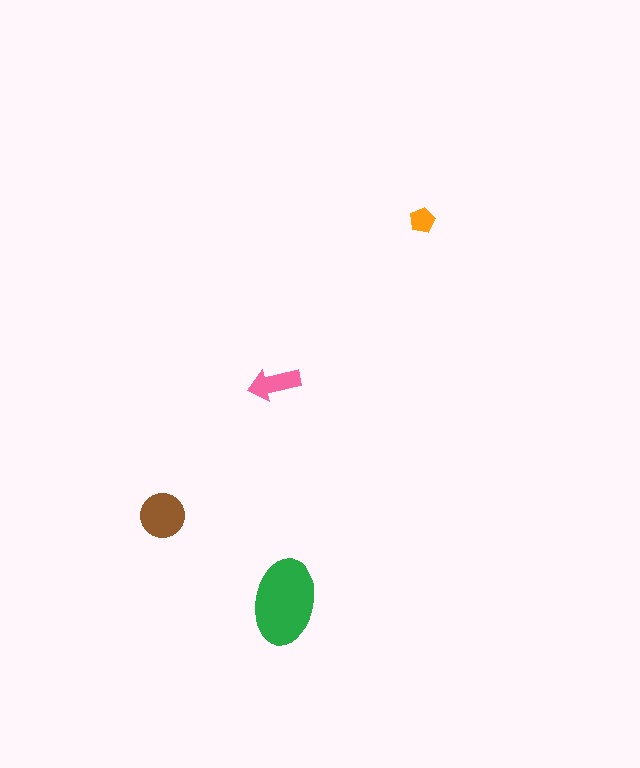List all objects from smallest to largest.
The orange pentagon, the pink arrow, the brown circle, the green ellipse.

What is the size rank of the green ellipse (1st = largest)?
1st.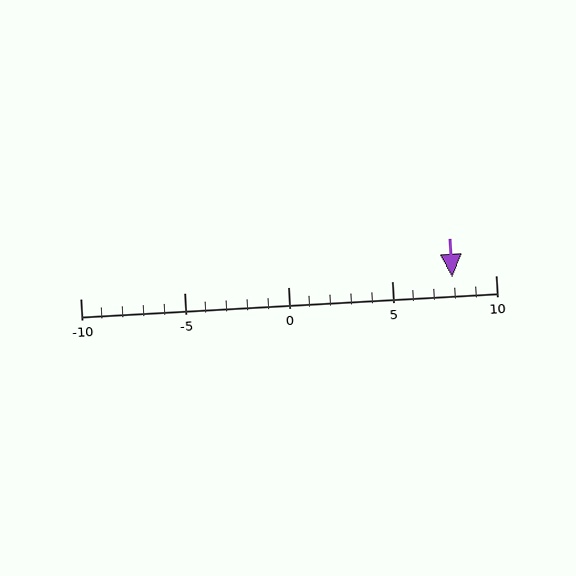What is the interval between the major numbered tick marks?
The major tick marks are spaced 5 units apart.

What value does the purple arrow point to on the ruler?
The purple arrow points to approximately 8.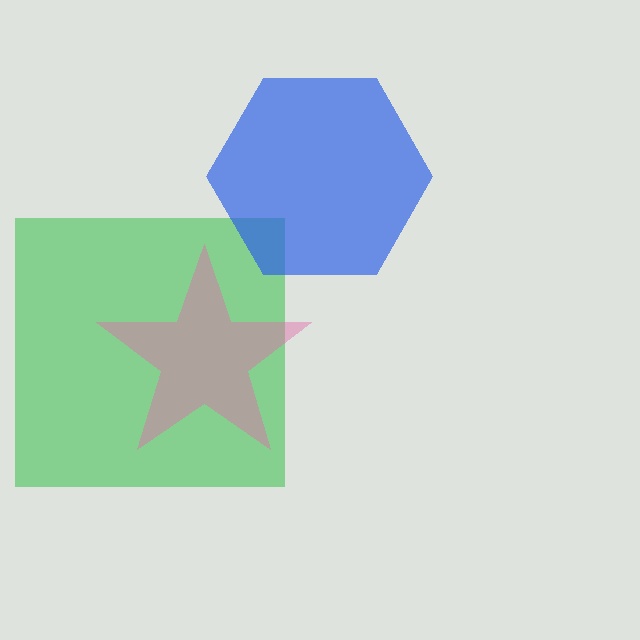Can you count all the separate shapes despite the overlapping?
Yes, there are 3 separate shapes.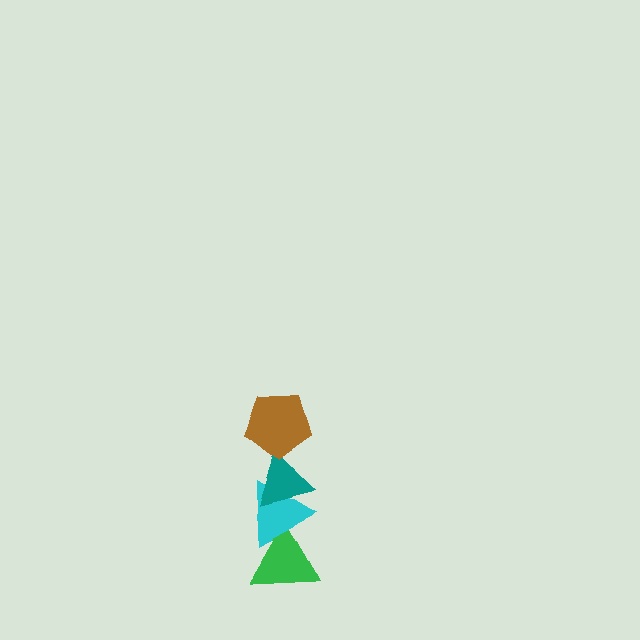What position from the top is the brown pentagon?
The brown pentagon is 1st from the top.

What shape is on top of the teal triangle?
The brown pentagon is on top of the teal triangle.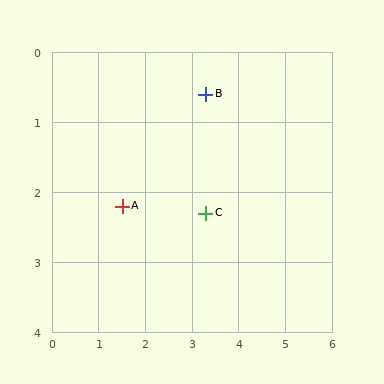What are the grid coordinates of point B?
Point B is at approximately (3.3, 0.6).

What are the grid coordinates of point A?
Point A is at approximately (1.5, 2.2).